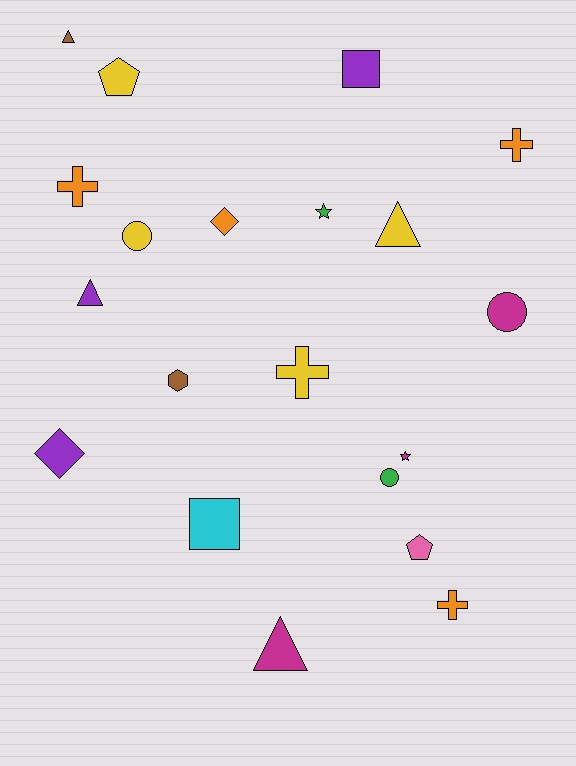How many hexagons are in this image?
There is 1 hexagon.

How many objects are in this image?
There are 20 objects.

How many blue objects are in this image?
There are no blue objects.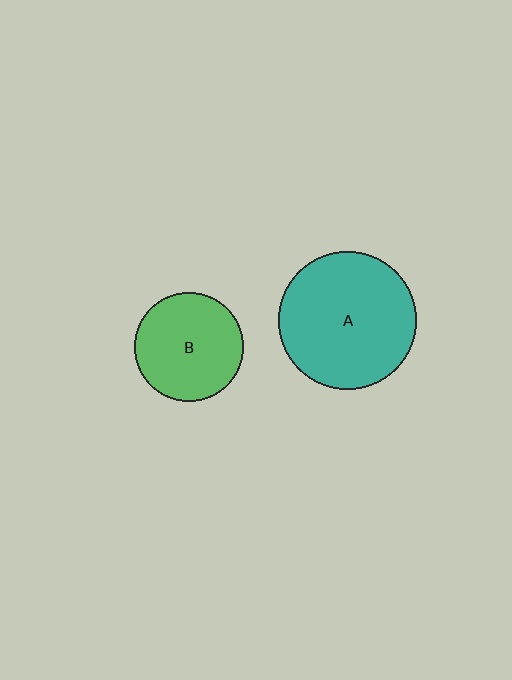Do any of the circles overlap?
No, none of the circles overlap.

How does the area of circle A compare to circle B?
Approximately 1.6 times.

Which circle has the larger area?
Circle A (teal).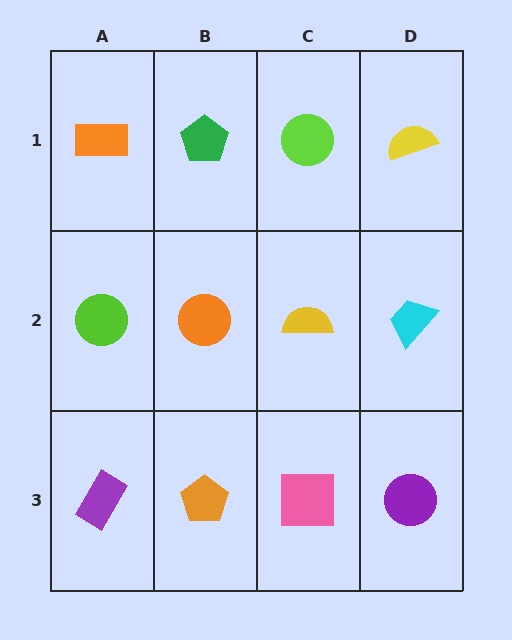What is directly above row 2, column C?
A lime circle.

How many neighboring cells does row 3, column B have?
3.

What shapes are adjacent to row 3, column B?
An orange circle (row 2, column B), a purple rectangle (row 3, column A), a pink square (row 3, column C).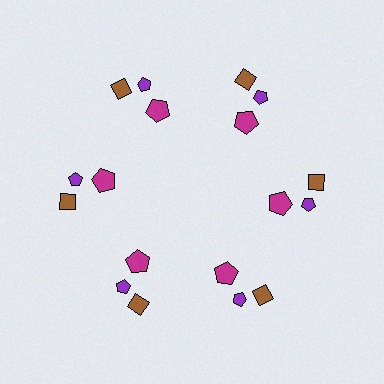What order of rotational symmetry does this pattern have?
This pattern has 6-fold rotational symmetry.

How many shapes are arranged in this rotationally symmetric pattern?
There are 18 shapes, arranged in 6 groups of 3.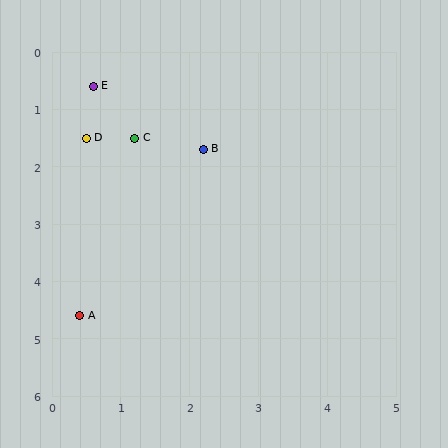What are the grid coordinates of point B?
Point B is at approximately (2.2, 1.7).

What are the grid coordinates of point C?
Point C is at approximately (1.2, 1.5).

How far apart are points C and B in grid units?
Points C and B are about 1.0 grid units apart.